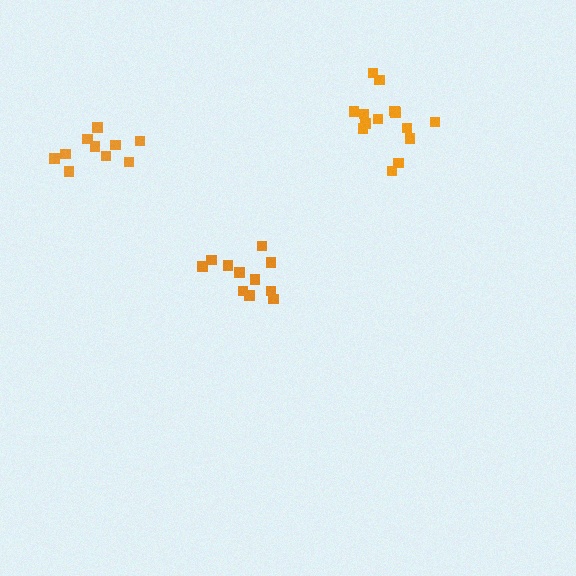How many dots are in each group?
Group 1: 11 dots, Group 2: 14 dots, Group 3: 10 dots (35 total).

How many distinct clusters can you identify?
There are 3 distinct clusters.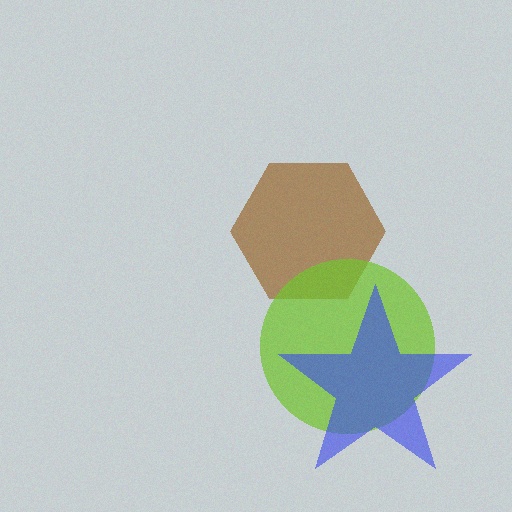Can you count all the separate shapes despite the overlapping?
Yes, there are 3 separate shapes.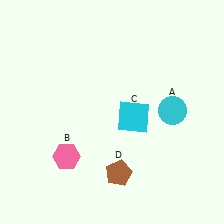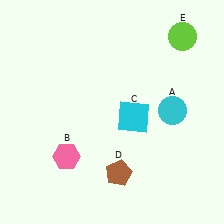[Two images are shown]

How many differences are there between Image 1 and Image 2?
There is 1 difference between the two images.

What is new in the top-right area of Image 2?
A lime circle (E) was added in the top-right area of Image 2.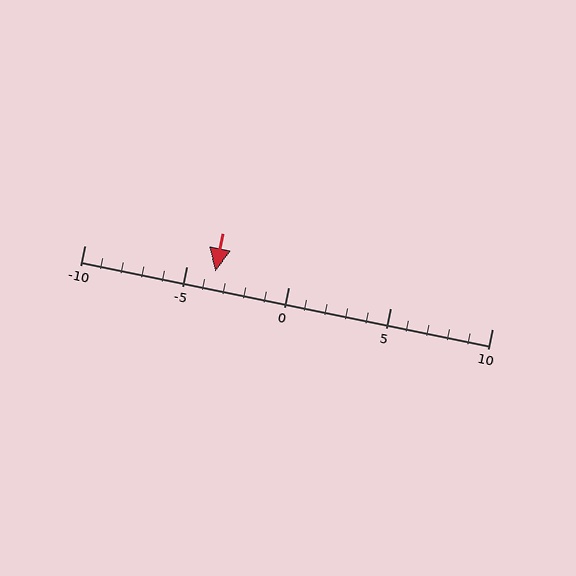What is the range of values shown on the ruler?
The ruler shows values from -10 to 10.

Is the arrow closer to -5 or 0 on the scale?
The arrow is closer to -5.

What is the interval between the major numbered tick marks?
The major tick marks are spaced 5 units apart.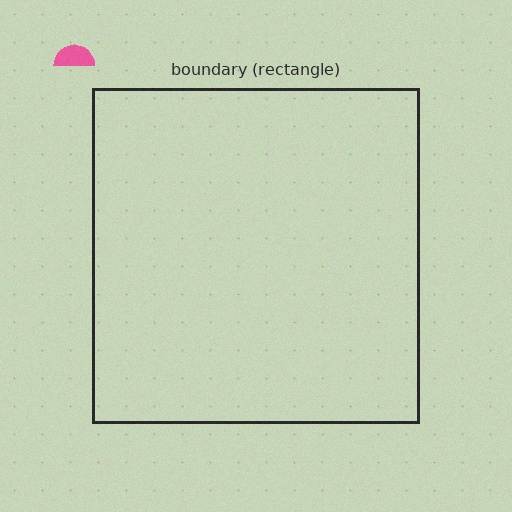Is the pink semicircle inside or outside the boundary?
Outside.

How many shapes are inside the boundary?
0 inside, 1 outside.